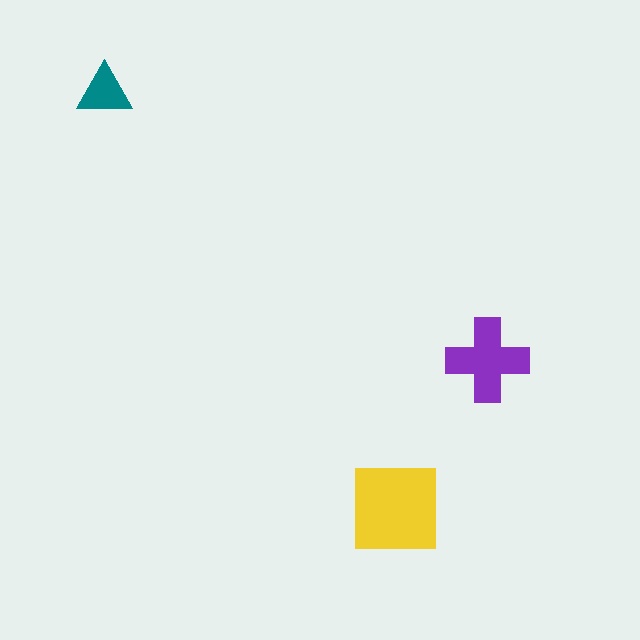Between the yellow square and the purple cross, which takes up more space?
The yellow square.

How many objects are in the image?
There are 3 objects in the image.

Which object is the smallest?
The teal triangle.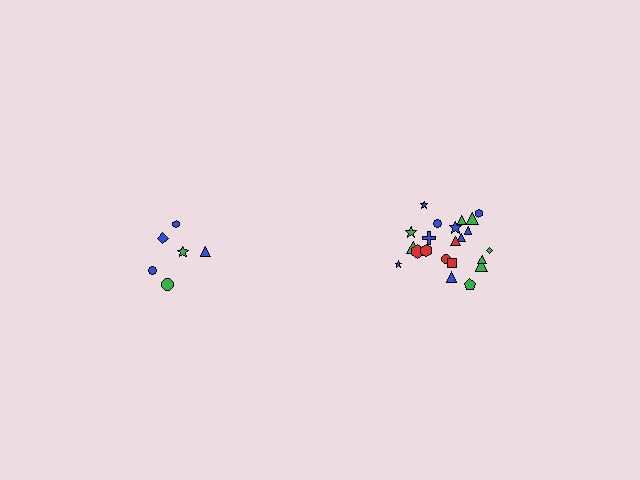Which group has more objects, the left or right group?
The right group.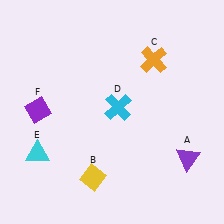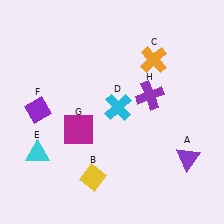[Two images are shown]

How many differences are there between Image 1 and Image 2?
There are 2 differences between the two images.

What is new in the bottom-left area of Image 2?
A magenta square (G) was added in the bottom-left area of Image 2.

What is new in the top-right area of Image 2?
A purple cross (H) was added in the top-right area of Image 2.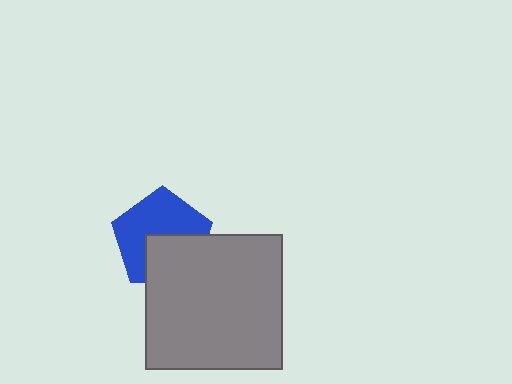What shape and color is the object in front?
The object in front is a gray rectangle.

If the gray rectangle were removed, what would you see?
You would see the complete blue pentagon.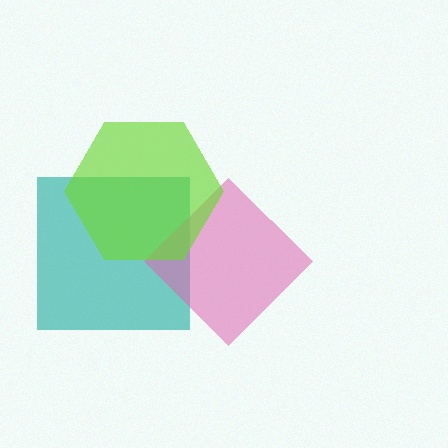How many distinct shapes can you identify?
There are 3 distinct shapes: a teal square, a pink diamond, a lime hexagon.